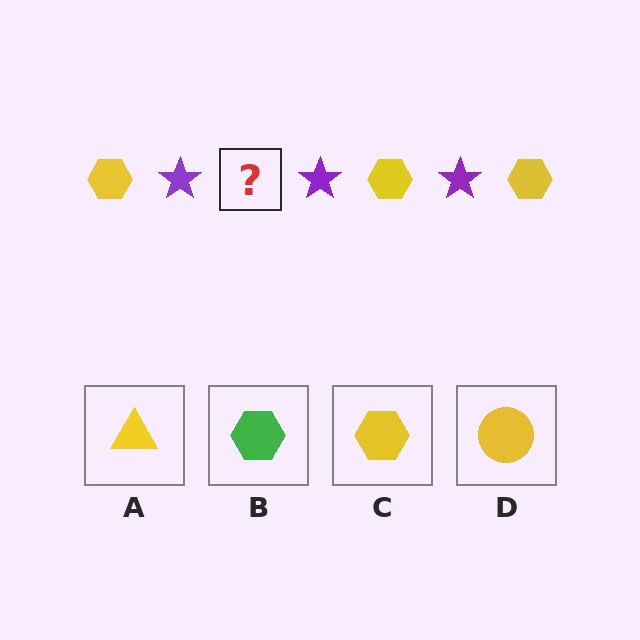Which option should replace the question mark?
Option C.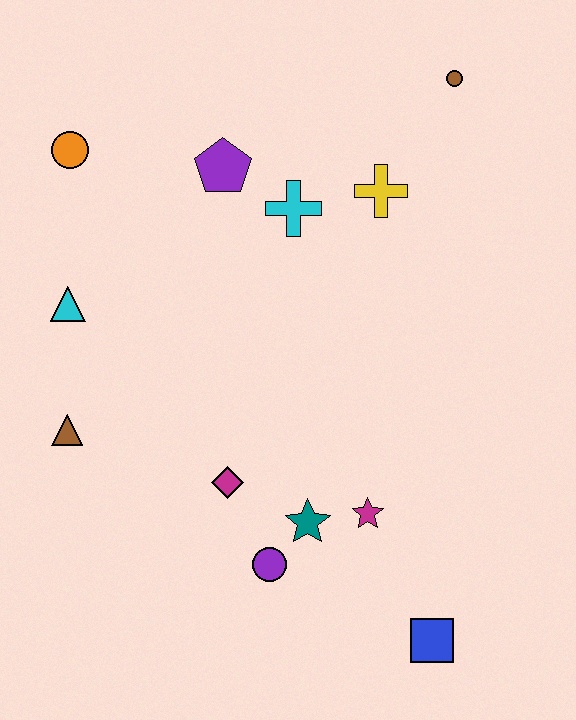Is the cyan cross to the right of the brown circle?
No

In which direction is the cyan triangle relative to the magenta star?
The cyan triangle is to the left of the magenta star.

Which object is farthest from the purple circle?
The brown circle is farthest from the purple circle.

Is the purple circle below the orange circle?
Yes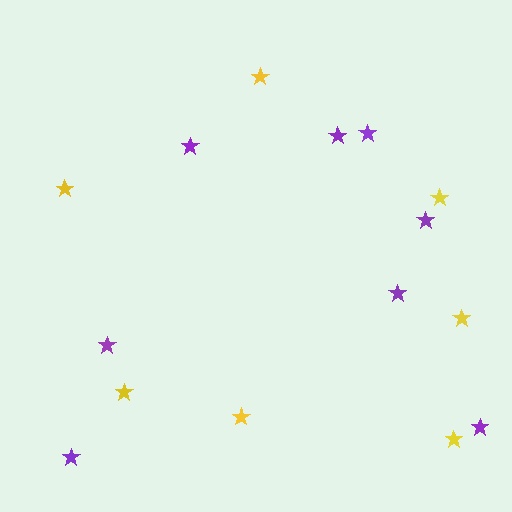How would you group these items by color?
There are 2 groups: one group of yellow stars (7) and one group of purple stars (8).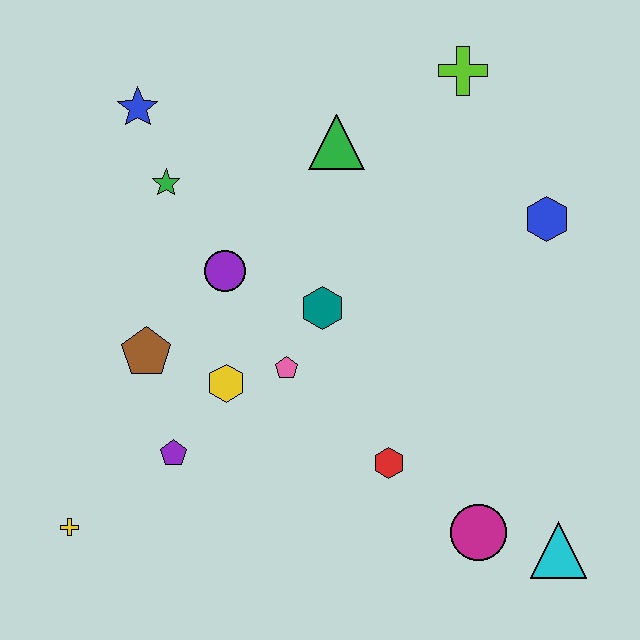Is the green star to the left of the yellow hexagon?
Yes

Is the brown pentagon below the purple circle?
Yes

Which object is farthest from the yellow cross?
The lime cross is farthest from the yellow cross.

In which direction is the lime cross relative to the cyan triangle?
The lime cross is above the cyan triangle.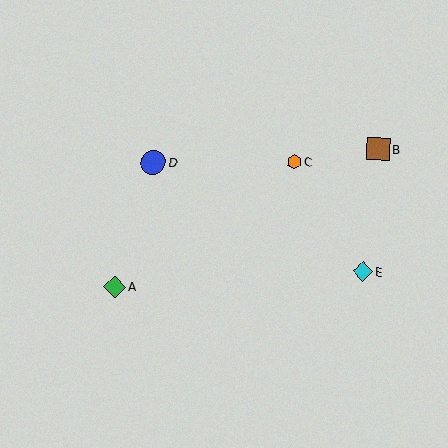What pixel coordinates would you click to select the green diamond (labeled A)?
Click at (115, 287) to select the green diamond A.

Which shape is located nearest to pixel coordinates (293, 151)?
The orange hexagon (labeled C) at (294, 162) is nearest to that location.